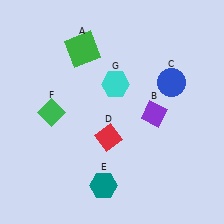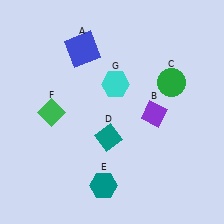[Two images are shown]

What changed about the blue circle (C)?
In Image 1, C is blue. In Image 2, it changed to green.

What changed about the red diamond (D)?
In Image 1, D is red. In Image 2, it changed to teal.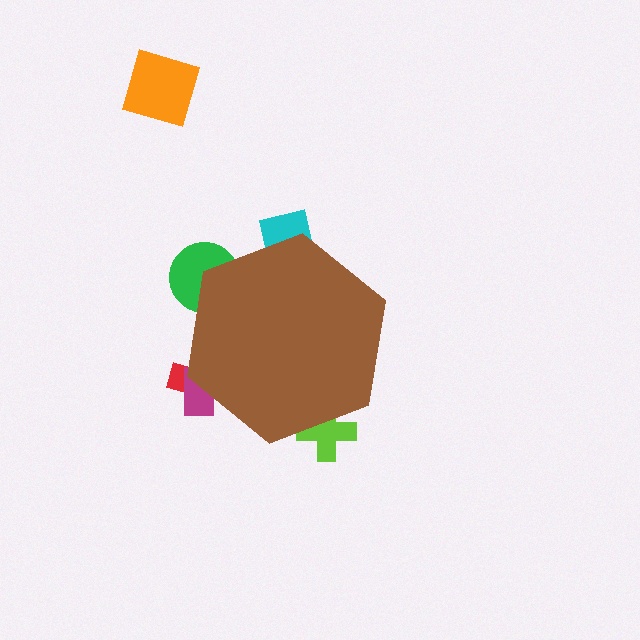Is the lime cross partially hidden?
Yes, the lime cross is partially hidden behind the brown hexagon.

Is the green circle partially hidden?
Yes, the green circle is partially hidden behind the brown hexagon.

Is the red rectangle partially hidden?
Yes, the red rectangle is partially hidden behind the brown hexagon.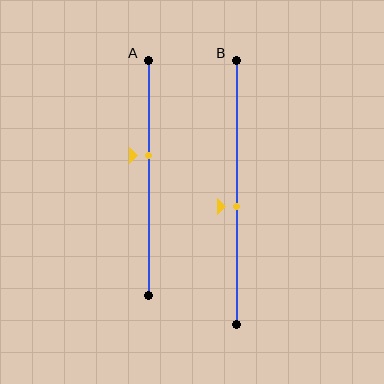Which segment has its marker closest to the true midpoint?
Segment B has its marker closest to the true midpoint.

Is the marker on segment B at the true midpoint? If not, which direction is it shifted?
No, the marker on segment B is shifted downward by about 6% of the segment length.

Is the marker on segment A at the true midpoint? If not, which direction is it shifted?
No, the marker on segment A is shifted upward by about 9% of the segment length.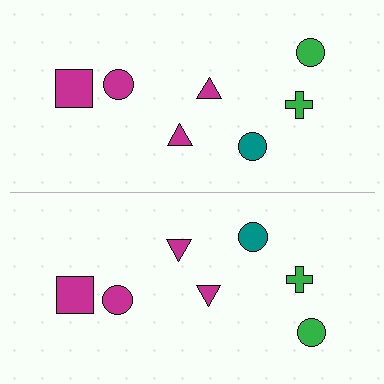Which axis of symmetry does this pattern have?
The pattern has a horizontal axis of symmetry running through the center of the image.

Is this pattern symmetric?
Yes, this pattern has bilateral (reflection) symmetry.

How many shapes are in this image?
There are 14 shapes in this image.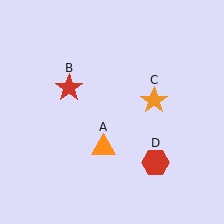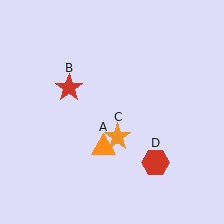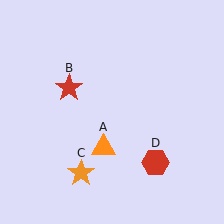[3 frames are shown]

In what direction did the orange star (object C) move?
The orange star (object C) moved down and to the left.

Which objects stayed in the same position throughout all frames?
Orange triangle (object A) and red star (object B) and red hexagon (object D) remained stationary.